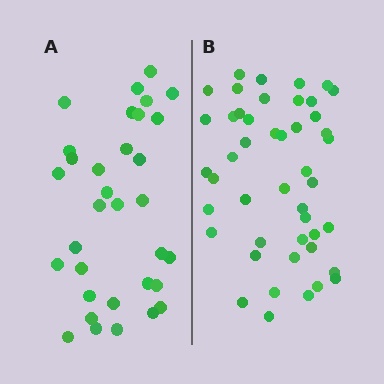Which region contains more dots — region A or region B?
Region B (the right region) has more dots.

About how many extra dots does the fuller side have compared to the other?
Region B has approximately 15 more dots than region A.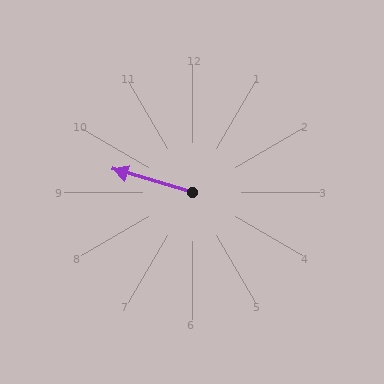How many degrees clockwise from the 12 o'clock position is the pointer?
Approximately 286 degrees.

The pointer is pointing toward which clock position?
Roughly 10 o'clock.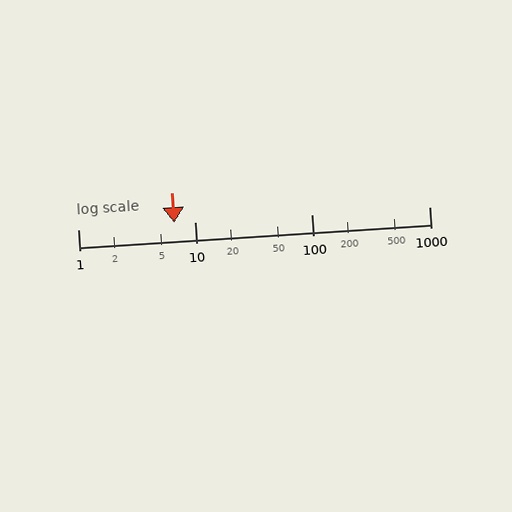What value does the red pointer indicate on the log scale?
The pointer indicates approximately 6.7.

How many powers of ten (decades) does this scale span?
The scale spans 3 decades, from 1 to 1000.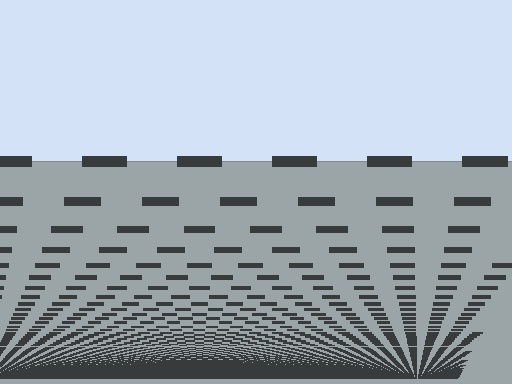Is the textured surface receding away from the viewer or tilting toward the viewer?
The surface appears to tilt toward the viewer. Texture elements get larger and sparser toward the top.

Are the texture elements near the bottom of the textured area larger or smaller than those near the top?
Smaller. The gradient is inverted — elements near the bottom are smaller and denser.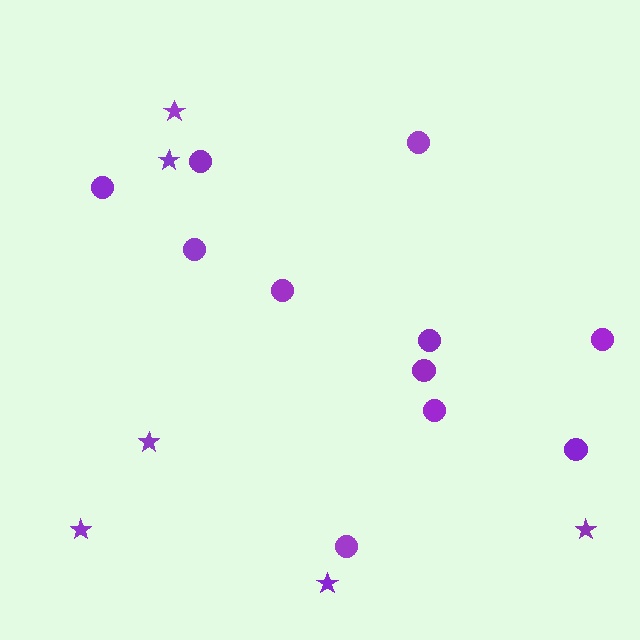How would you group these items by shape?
There are 2 groups: one group of circles (11) and one group of stars (6).